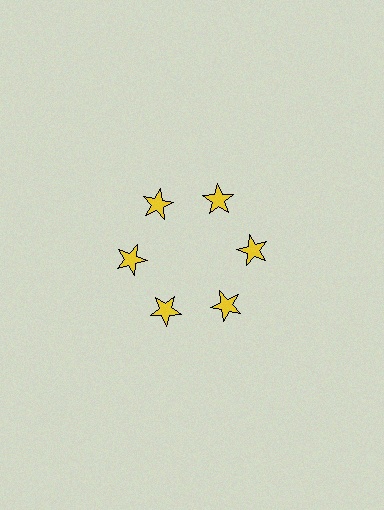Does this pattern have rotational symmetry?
Yes, this pattern has 6-fold rotational symmetry. It looks the same after rotating 60 degrees around the center.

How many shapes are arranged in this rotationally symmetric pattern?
There are 6 shapes, arranged in 6 groups of 1.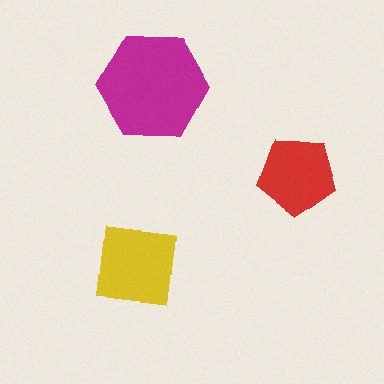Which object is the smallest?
The red pentagon.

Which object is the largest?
The magenta hexagon.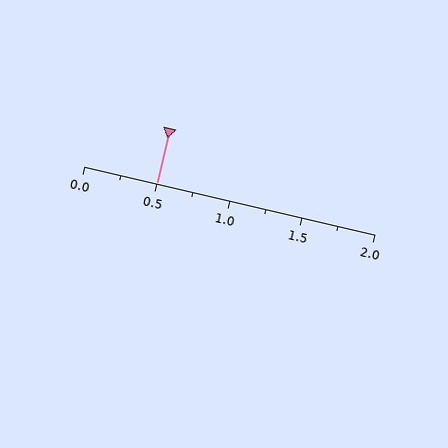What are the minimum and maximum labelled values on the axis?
The axis runs from 0.0 to 2.0.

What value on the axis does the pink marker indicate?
The marker indicates approximately 0.5.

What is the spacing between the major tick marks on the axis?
The major ticks are spaced 0.5 apart.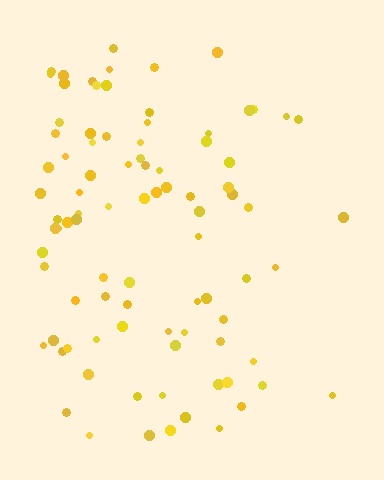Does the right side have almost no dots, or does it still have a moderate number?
Still a moderate number, just noticeably fewer than the left.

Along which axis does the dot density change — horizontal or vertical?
Horizontal.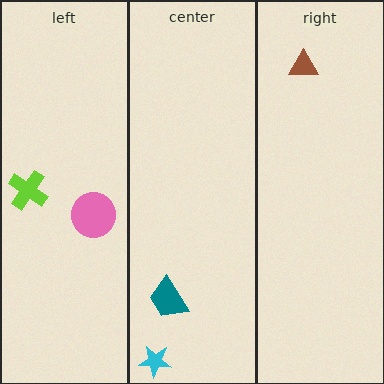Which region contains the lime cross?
The left region.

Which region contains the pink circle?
The left region.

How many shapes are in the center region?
2.